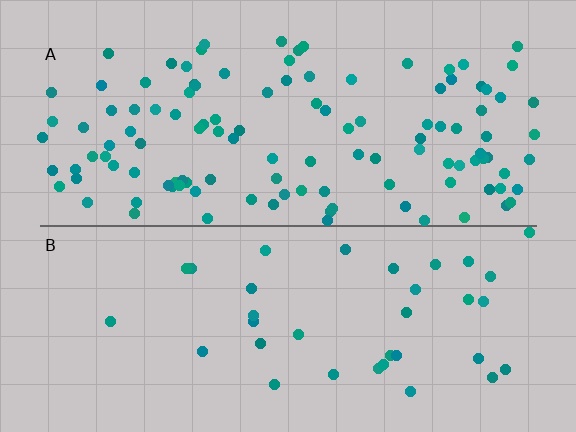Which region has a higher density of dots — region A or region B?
A (the top).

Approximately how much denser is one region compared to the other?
Approximately 3.2× — region A over region B.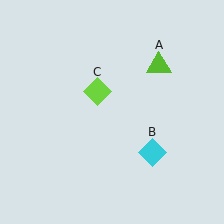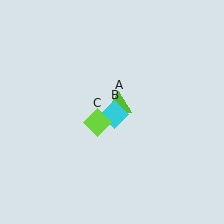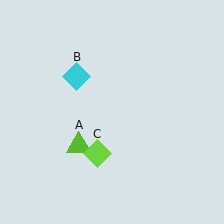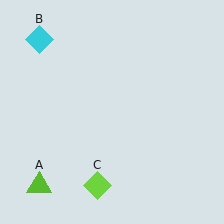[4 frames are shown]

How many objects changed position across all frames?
3 objects changed position: lime triangle (object A), cyan diamond (object B), lime diamond (object C).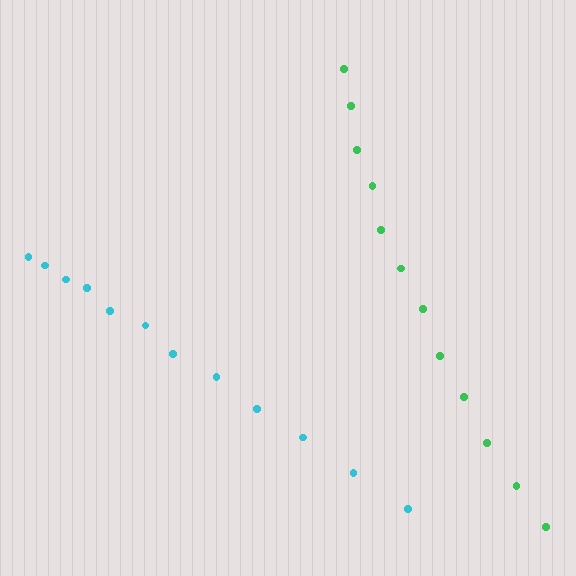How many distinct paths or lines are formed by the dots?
There are 2 distinct paths.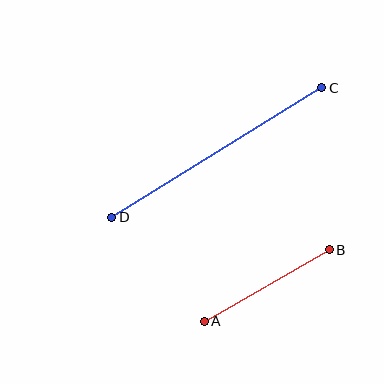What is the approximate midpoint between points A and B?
The midpoint is at approximately (267, 285) pixels.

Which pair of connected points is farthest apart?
Points C and D are farthest apart.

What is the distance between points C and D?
The distance is approximately 247 pixels.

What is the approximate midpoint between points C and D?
The midpoint is at approximately (217, 152) pixels.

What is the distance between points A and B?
The distance is approximately 144 pixels.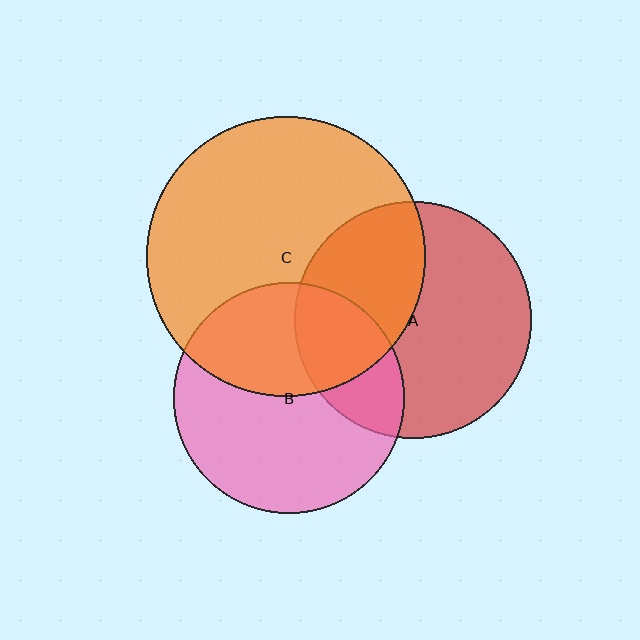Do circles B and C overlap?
Yes.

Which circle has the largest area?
Circle C (orange).